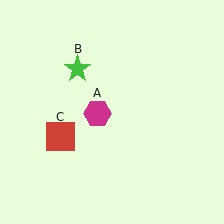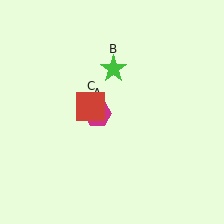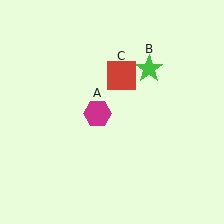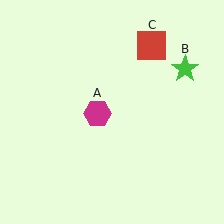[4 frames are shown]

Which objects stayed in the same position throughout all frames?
Magenta hexagon (object A) remained stationary.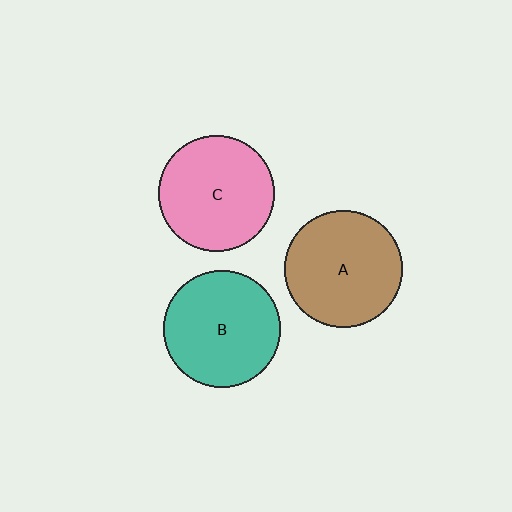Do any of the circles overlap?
No, none of the circles overlap.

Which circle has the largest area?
Circle A (brown).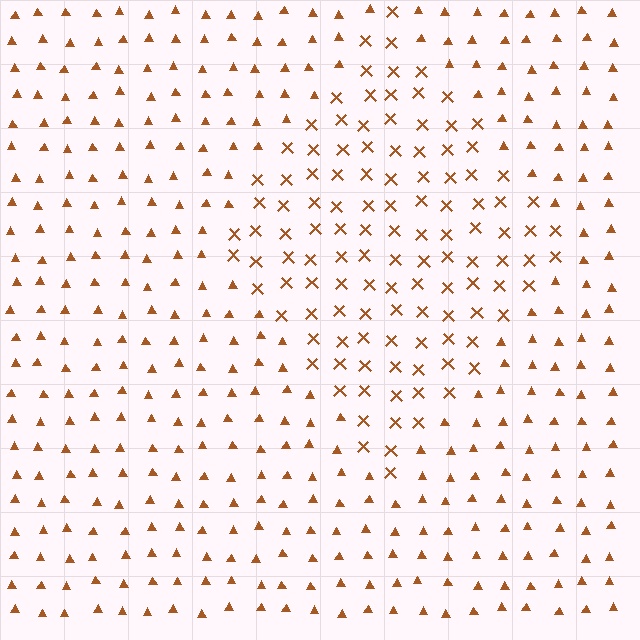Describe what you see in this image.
The image is filled with small brown elements arranged in a uniform grid. A diamond-shaped region contains X marks, while the surrounding area contains triangles. The boundary is defined purely by the change in element shape.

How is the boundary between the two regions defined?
The boundary is defined by a change in element shape: X marks inside vs. triangles outside. All elements share the same color and spacing.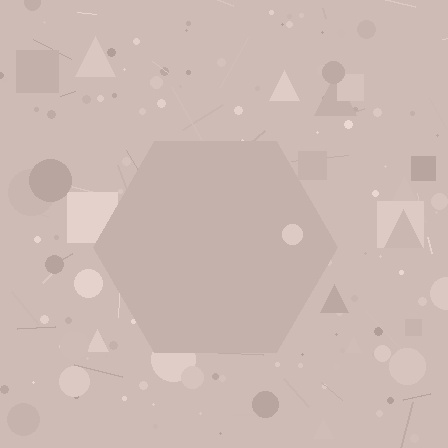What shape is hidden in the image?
A hexagon is hidden in the image.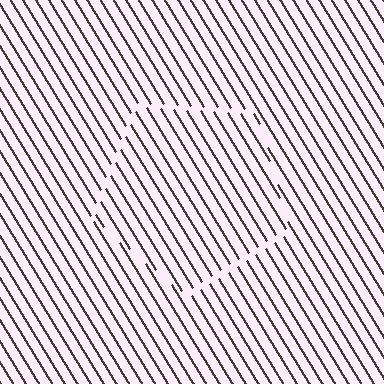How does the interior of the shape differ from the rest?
The interior of the shape contains the same grating, shifted by half a period — the contour is defined by the phase discontinuity where line-ends from the inner and outer gratings abut.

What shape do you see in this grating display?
An illusory pentagon. The interior of the shape contains the same grating, shifted by half a period — the contour is defined by the phase discontinuity where line-ends from the inner and outer gratings abut.